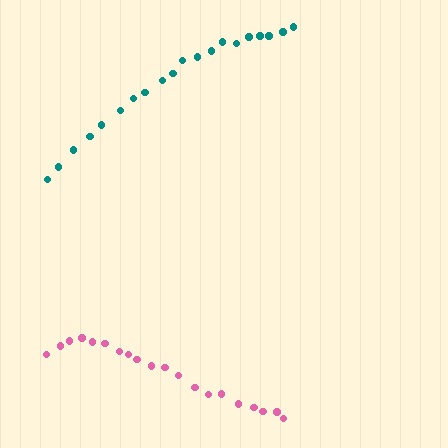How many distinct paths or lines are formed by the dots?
There are 2 distinct paths.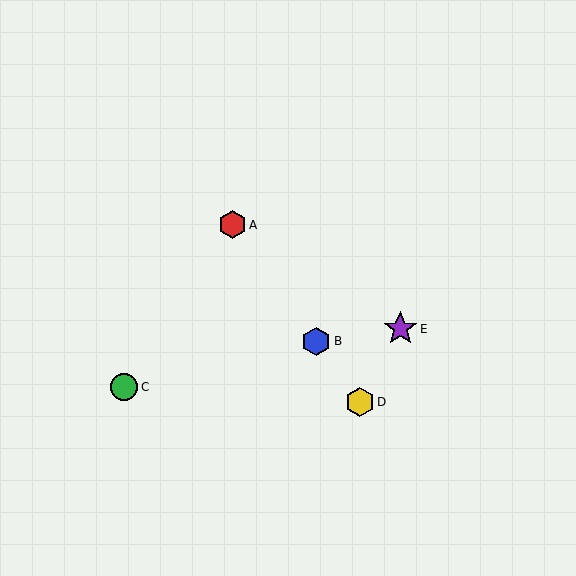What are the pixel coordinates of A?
Object A is at (232, 225).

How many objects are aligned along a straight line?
3 objects (A, B, D) are aligned along a straight line.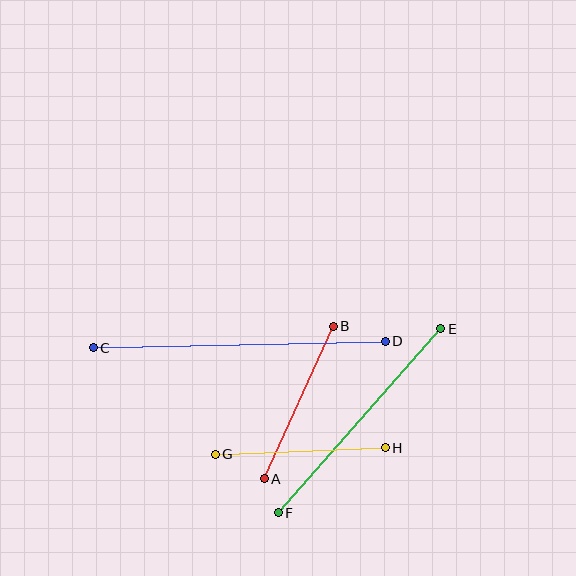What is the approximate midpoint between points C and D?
The midpoint is at approximately (239, 344) pixels.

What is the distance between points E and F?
The distance is approximately 245 pixels.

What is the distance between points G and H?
The distance is approximately 170 pixels.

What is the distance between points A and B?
The distance is approximately 168 pixels.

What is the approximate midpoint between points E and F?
The midpoint is at approximately (359, 421) pixels.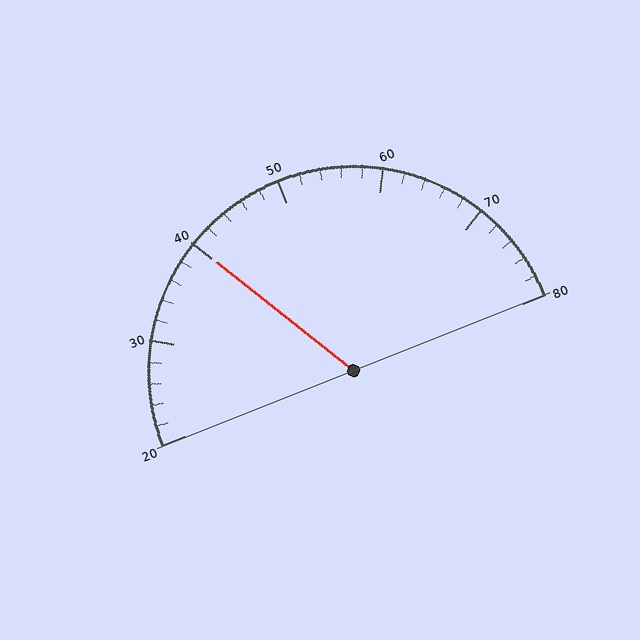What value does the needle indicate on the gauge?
The needle indicates approximately 40.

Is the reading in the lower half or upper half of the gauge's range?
The reading is in the lower half of the range (20 to 80).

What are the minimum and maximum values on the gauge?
The gauge ranges from 20 to 80.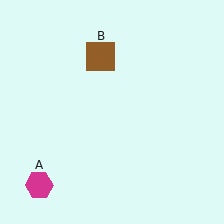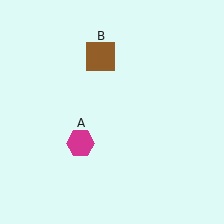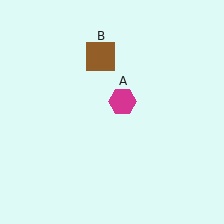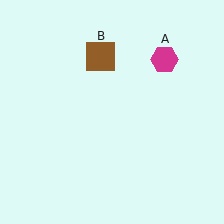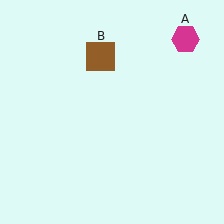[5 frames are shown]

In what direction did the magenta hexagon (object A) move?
The magenta hexagon (object A) moved up and to the right.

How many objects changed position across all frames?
1 object changed position: magenta hexagon (object A).